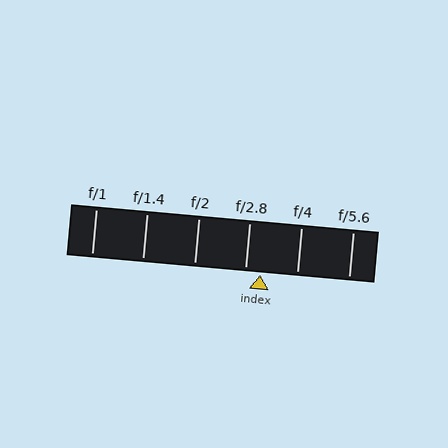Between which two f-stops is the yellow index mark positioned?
The index mark is between f/2.8 and f/4.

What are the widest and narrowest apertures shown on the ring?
The widest aperture shown is f/1 and the narrowest is f/5.6.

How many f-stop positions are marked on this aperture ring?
There are 6 f-stop positions marked.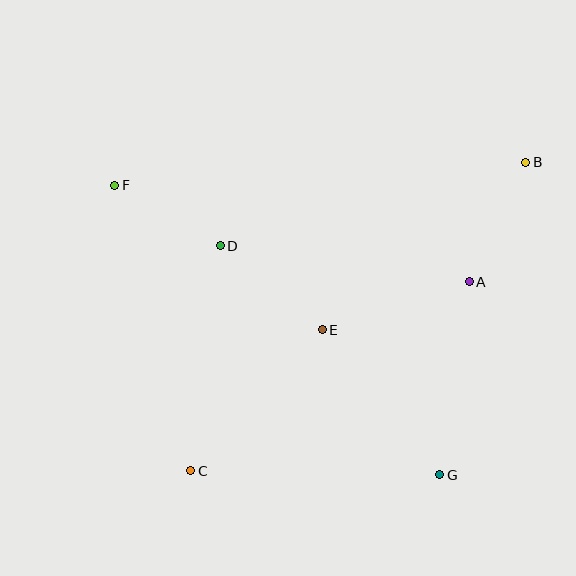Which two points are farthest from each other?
Points B and C are farthest from each other.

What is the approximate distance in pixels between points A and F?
The distance between A and F is approximately 367 pixels.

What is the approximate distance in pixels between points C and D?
The distance between C and D is approximately 227 pixels.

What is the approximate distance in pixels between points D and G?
The distance between D and G is approximately 317 pixels.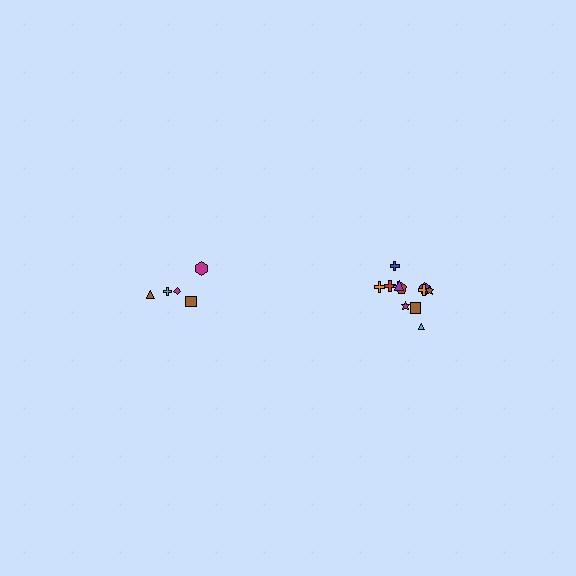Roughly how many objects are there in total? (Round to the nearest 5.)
Roughly 15 objects in total.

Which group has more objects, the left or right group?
The right group.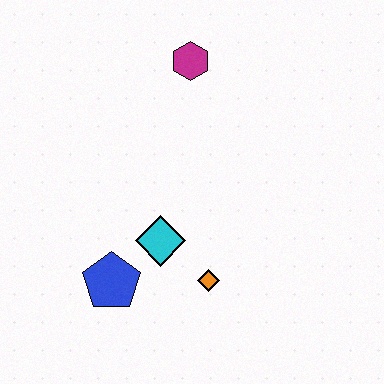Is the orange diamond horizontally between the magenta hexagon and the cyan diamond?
No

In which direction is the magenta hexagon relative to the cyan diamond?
The magenta hexagon is above the cyan diamond.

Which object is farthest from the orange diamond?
The magenta hexagon is farthest from the orange diamond.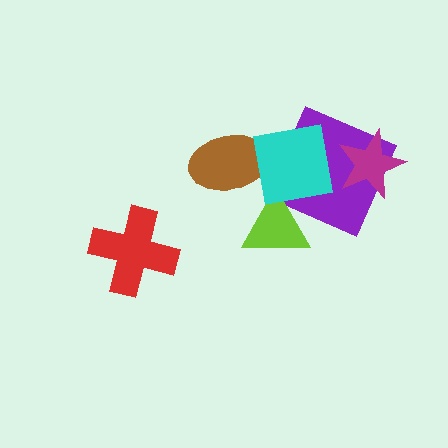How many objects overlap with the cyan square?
3 objects overlap with the cyan square.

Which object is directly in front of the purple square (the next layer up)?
The magenta star is directly in front of the purple square.